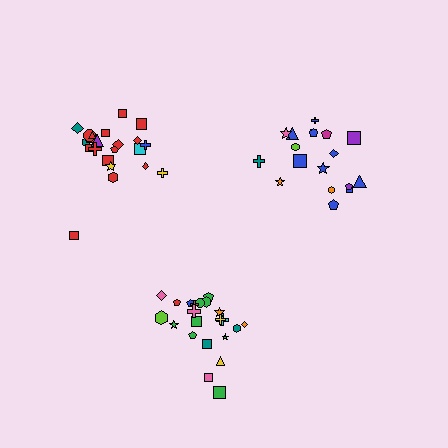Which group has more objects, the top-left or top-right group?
The top-left group.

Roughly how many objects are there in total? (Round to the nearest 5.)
Roughly 60 objects in total.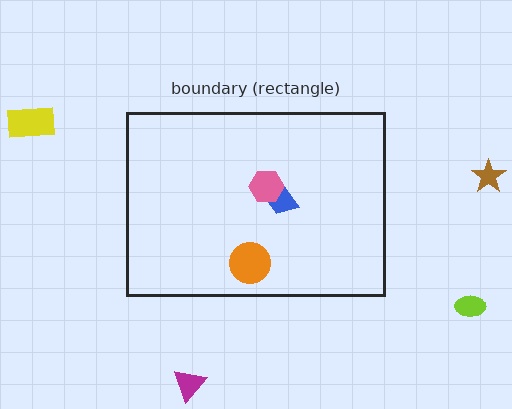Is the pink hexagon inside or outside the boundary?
Inside.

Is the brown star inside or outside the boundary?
Outside.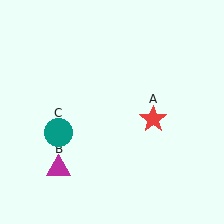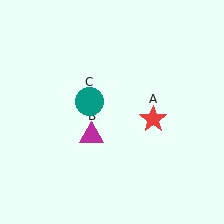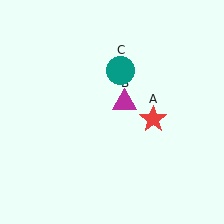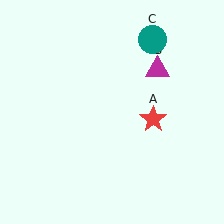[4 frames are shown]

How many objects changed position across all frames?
2 objects changed position: magenta triangle (object B), teal circle (object C).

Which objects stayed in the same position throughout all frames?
Red star (object A) remained stationary.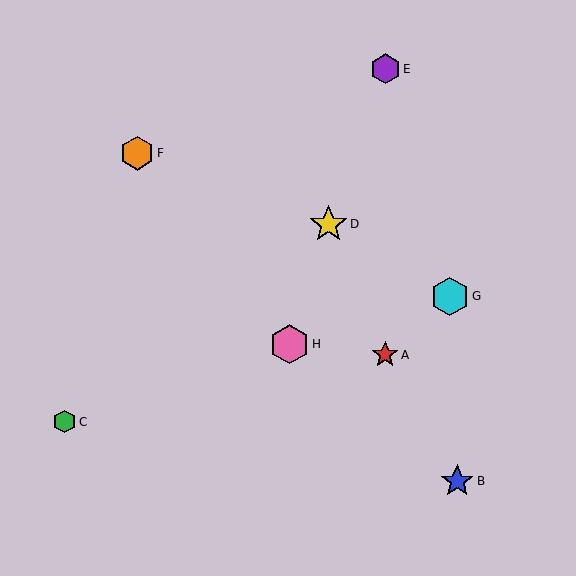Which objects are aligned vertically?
Objects A, E are aligned vertically.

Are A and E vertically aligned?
Yes, both are at x≈385.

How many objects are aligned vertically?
2 objects (A, E) are aligned vertically.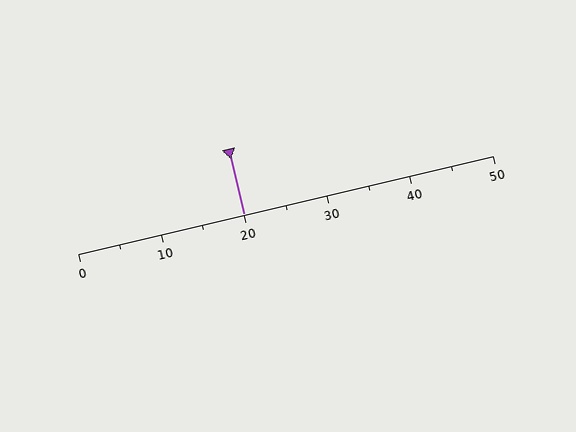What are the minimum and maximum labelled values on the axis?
The axis runs from 0 to 50.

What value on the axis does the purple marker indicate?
The marker indicates approximately 20.